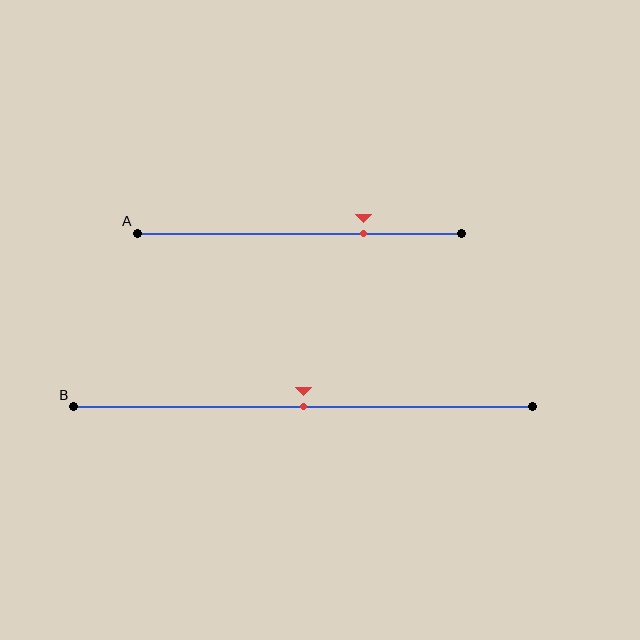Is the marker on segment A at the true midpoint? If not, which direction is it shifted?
No, the marker on segment A is shifted to the right by about 20% of the segment length.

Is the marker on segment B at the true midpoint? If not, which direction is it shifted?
Yes, the marker on segment B is at the true midpoint.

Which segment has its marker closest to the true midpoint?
Segment B has its marker closest to the true midpoint.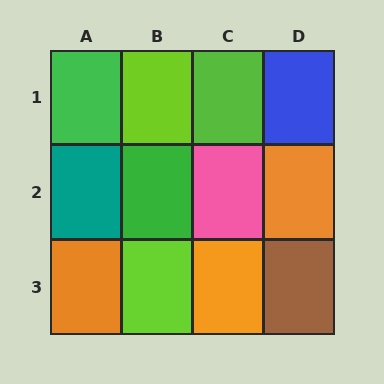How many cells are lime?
3 cells are lime.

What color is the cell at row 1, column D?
Blue.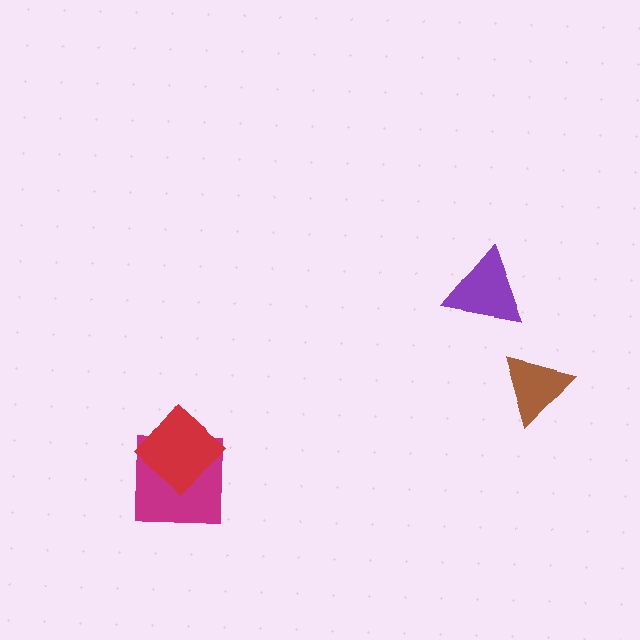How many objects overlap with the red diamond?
1 object overlaps with the red diamond.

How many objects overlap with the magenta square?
1 object overlaps with the magenta square.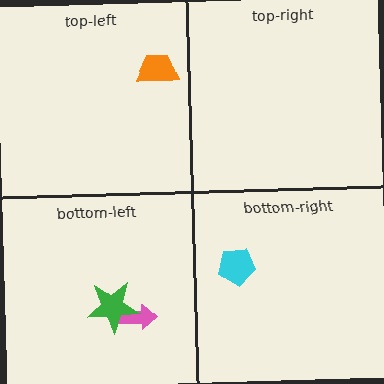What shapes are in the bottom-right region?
The cyan pentagon.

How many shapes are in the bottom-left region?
2.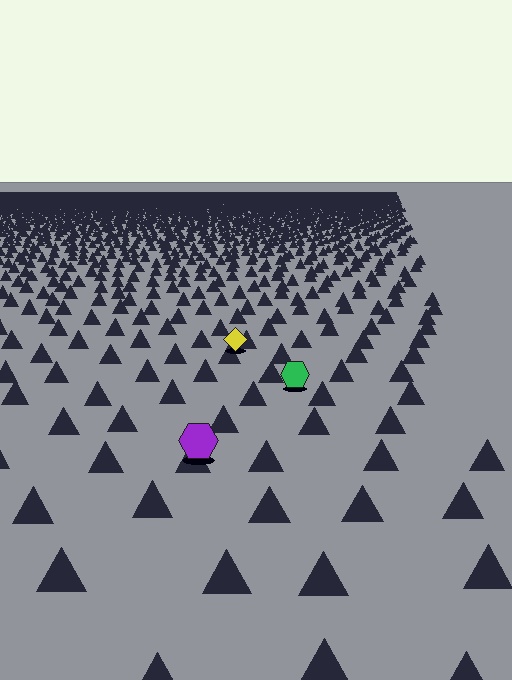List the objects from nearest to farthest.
From nearest to farthest: the purple hexagon, the green hexagon, the yellow diamond.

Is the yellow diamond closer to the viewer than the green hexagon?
No. The green hexagon is closer — you can tell from the texture gradient: the ground texture is coarser near it.